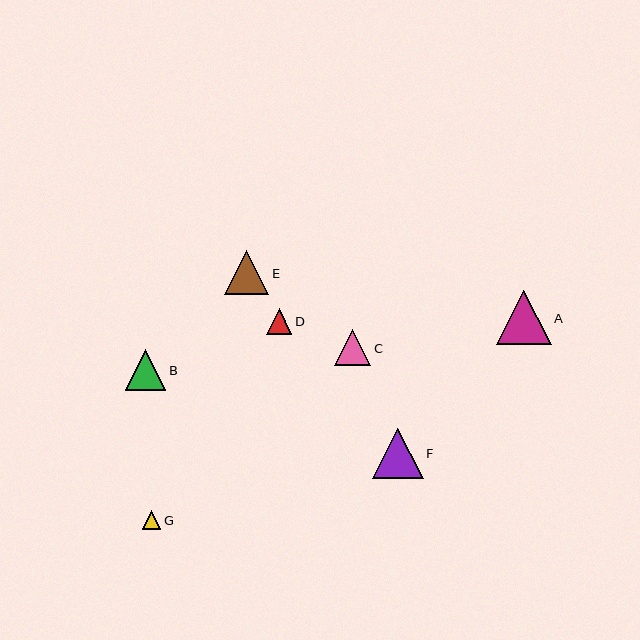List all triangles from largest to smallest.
From largest to smallest: A, F, E, B, C, D, G.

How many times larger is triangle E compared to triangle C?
Triangle E is approximately 1.2 times the size of triangle C.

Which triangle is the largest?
Triangle A is the largest with a size of approximately 55 pixels.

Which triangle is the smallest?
Triangle G is the smallest with a size of approximately 19 pixels.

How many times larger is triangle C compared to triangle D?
Triangle C is approximately 1.4 times the size of triangle D.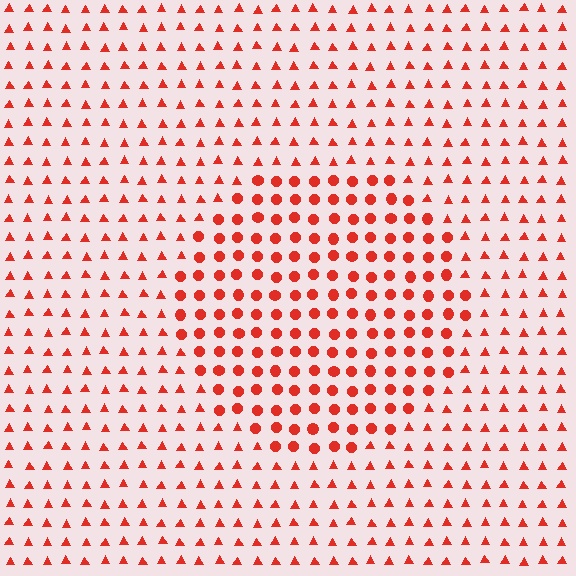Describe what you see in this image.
The image is filled with small red elements arranged in a uniform grid. A circle-shaped region contains circles, while the surrounding area contains triangles. The boundary is defined purely by the change in element shape.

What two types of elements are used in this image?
The image uses circles inside the circle region and triangles outside it.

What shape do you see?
I see a circle.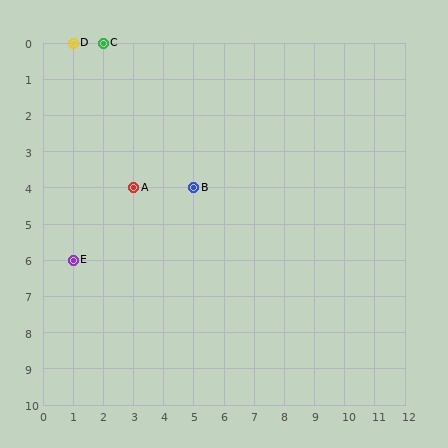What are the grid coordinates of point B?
Point B is at grid coordinates (5, 4).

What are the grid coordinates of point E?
Point E is at grid coordinates (1, 6).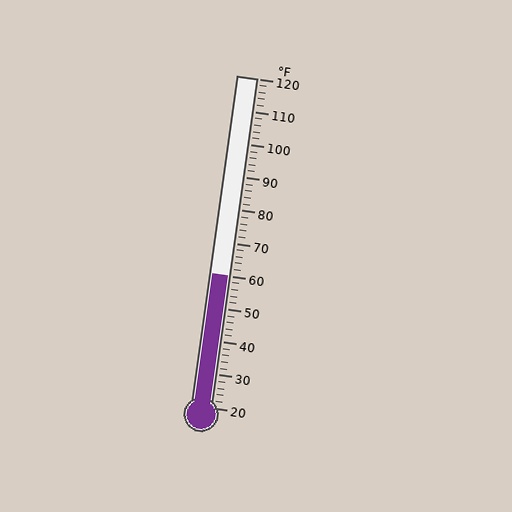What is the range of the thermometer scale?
The thermometer scale ranges from 20°F to 120°F.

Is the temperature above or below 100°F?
The temperature is below 100°F.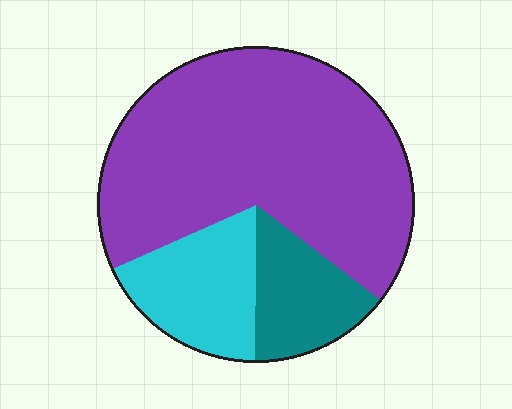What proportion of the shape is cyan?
Cyan takes up about one sixth (1/6) of the shape.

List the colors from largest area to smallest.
From largest to smallest: purple, cyan, teal.